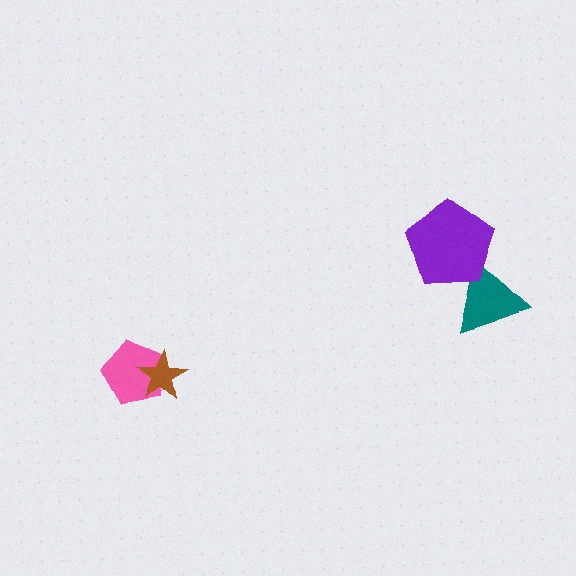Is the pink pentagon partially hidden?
Yes, it is partially covered by another shape.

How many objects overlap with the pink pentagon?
1 object overlaps with the pink pentagon.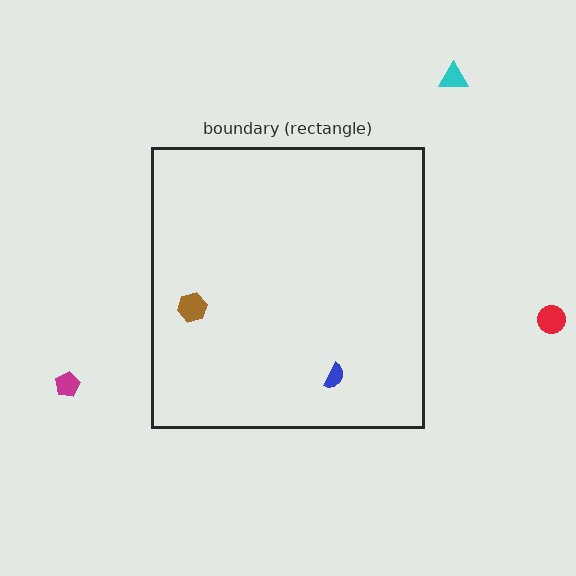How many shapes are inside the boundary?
2 inside, 3 outside.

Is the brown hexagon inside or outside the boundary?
Inside.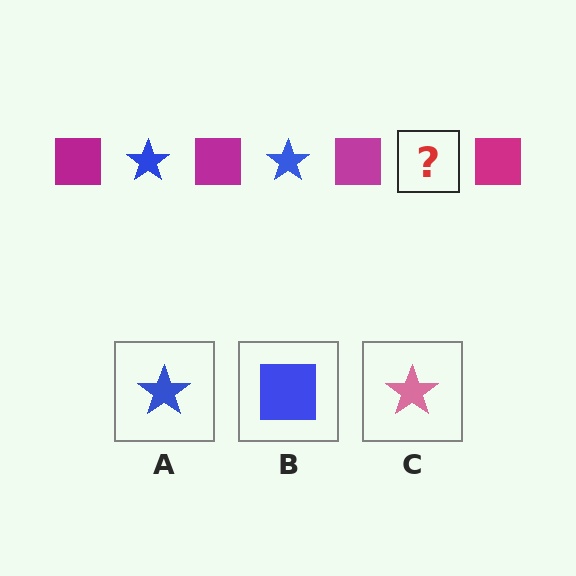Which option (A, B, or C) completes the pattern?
A.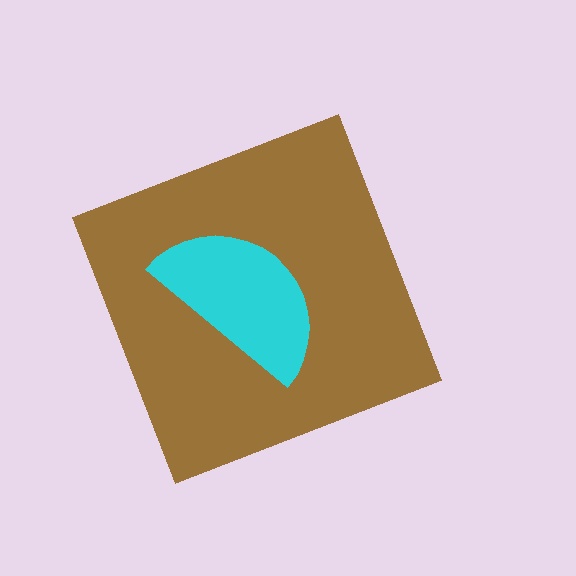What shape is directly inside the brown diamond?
The cyan semicircle.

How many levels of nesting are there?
2.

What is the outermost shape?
The brown diamond.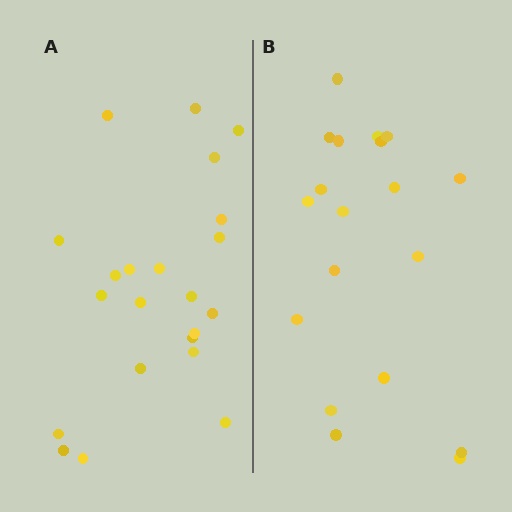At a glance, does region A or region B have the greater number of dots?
Region A (the left region) has more dots.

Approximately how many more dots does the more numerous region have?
Region A has just a few more — roughly 2 or 3 more dots than region B.